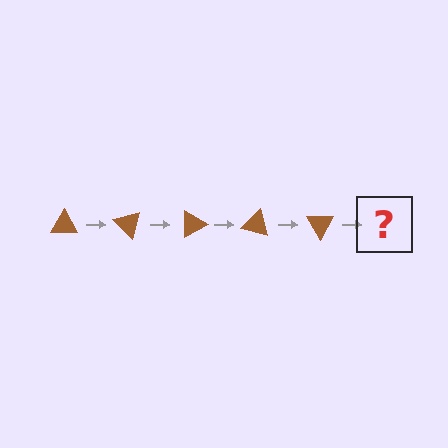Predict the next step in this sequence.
The next step is a brown triangle rotated 225 degrees.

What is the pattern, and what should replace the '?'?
The pattern is that the triangle rotates 45 degrees each step. The '?' should be a brown triangle rotated 225 degrees.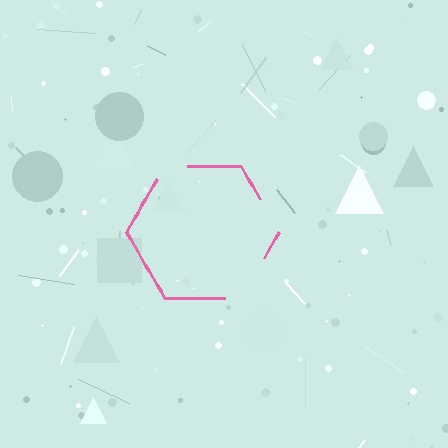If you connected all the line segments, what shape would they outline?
They would outline a hexagon.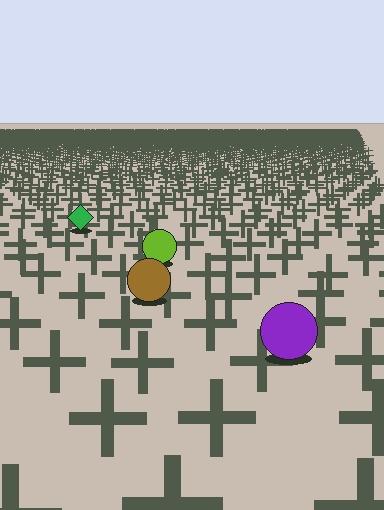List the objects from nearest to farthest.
From nearest to farthest: the purple circle, the brown circle, the lime circle, the green diamond.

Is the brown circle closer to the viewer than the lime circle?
Yes. The brown circle is closer — you can tell from the texture gradient: the ground texture is coarser near it.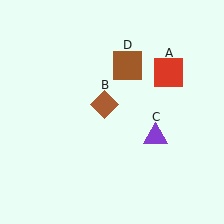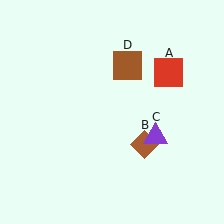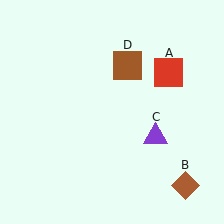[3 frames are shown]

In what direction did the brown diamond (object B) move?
The brown diamond (object B) moved down and to the right.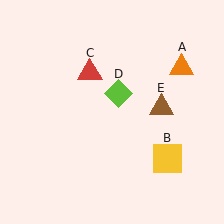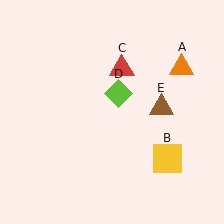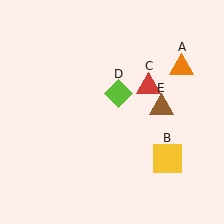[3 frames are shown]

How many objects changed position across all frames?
1 object changed position: red triangle (object C).